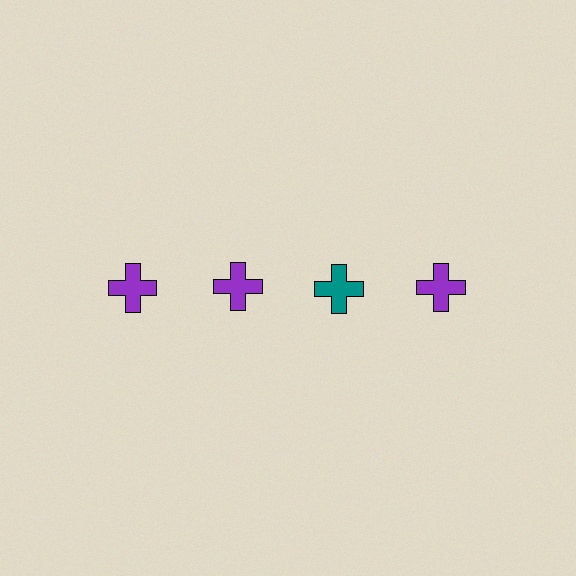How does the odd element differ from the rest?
It has a different color: teal instead of purple.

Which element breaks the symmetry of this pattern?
The teal cross in the top row, center column breaks the symmetry. All other shapes are purple crosses.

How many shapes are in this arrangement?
There are 4 shapes arranged in a grid pattern.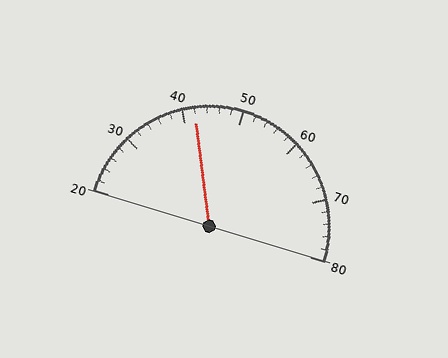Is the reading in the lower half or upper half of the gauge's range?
The reading is in the lower half of the range (20 to 80).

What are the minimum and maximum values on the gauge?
The gauge ranges from 20 to 80.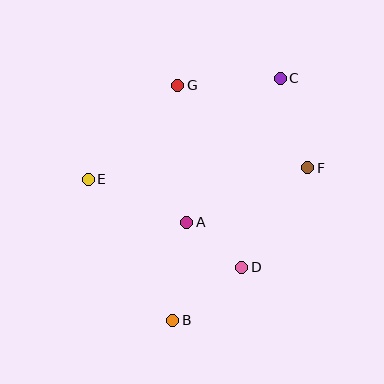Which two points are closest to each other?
Points A and D are closest to each other.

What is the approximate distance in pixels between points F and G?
The distance between F and G is approximately 154 pixels.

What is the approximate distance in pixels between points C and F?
The distance between C and F is approximately 93 pixels.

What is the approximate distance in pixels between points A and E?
The distance between A and E is approximately 107 pixels.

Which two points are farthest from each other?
Points B and C are farthest from each other.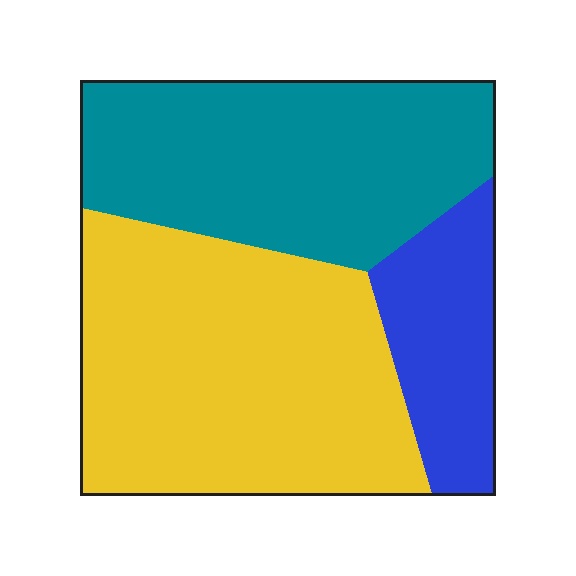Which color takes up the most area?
Yellow, at roughly 45%.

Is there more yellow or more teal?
Yellow.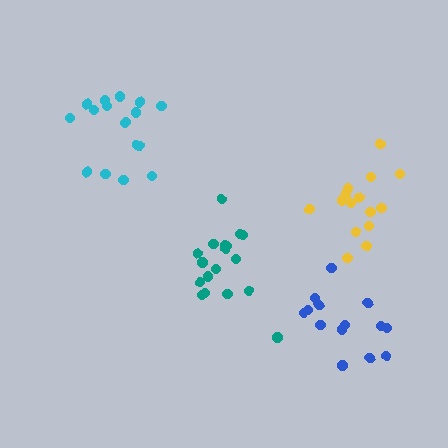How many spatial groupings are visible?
There are 4 spatial groupings.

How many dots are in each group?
Group 1: 14 dots, Group 2: 18 dots, Group 3: 15 dots, Group 4: 17 dots (64 total).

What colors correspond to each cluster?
The clusters are colored: blue, teal, yellow, cyan.